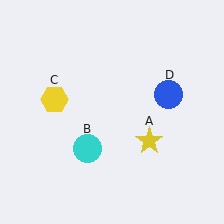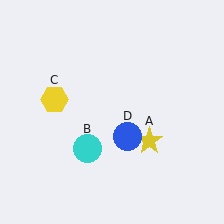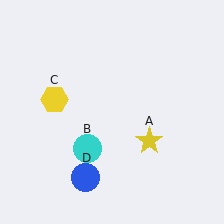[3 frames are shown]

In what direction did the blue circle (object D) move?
The blue circle (object D) moved down and to the left.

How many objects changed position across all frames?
1 object changed position: blue circle (object D).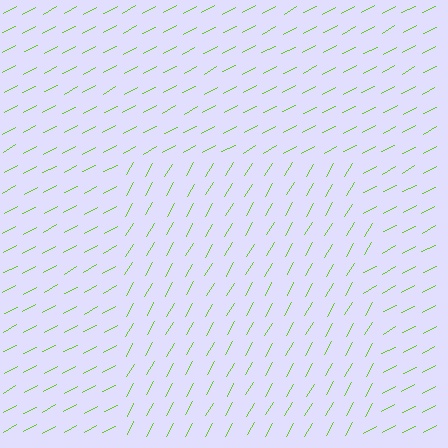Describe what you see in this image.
The image is filled with small lime line segments. A rectangle region in the image has lines oriented differently from the surrounding lines, creating a visible texture boundary.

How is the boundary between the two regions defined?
The boundary is defined purely by a change in line orientation (approximately 32 degrees difference). All lines are the same color and thickness.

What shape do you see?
I see a rectangle.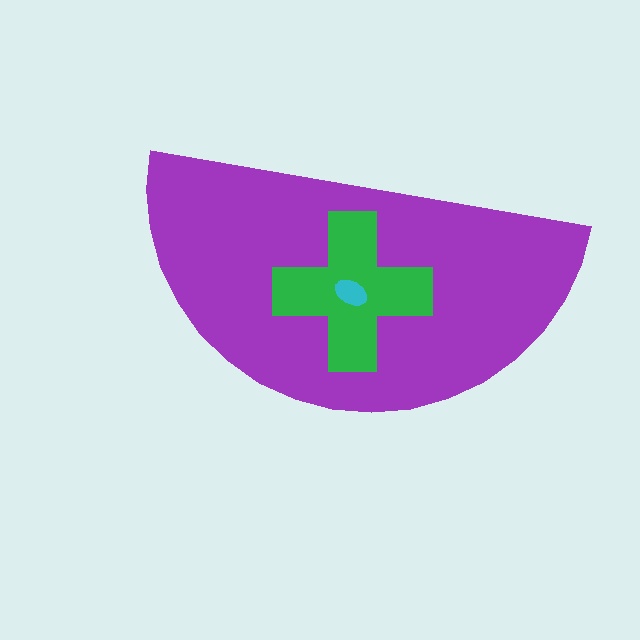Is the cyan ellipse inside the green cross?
Yes.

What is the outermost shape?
The purple semicircle.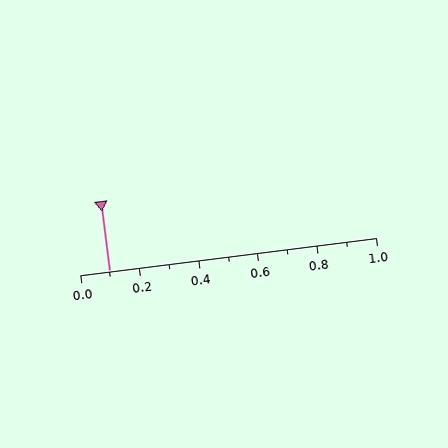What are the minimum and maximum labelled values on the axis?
The axis runs from 0.0 to 1.0.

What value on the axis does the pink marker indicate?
The marker indicates approximately 0.1.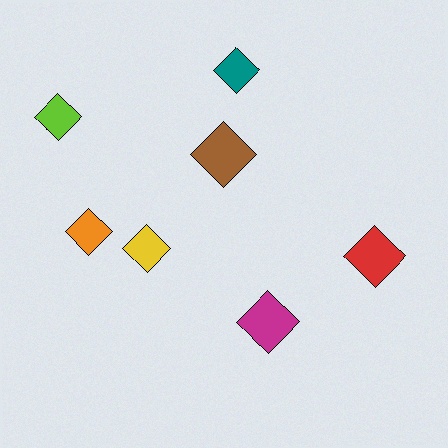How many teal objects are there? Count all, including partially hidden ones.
There is 1 teal object.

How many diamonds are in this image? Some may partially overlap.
There are 7 diamonds.